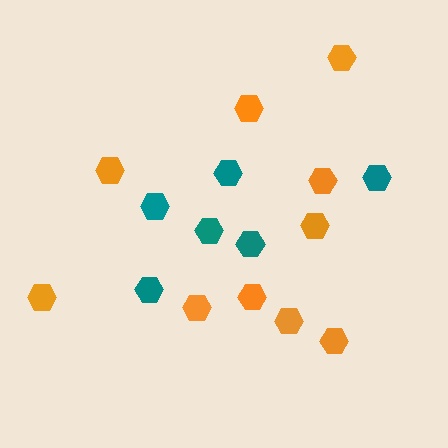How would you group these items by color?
There are 2 groups: one group of orange hexagons (10) and one group of teal hexagons (6).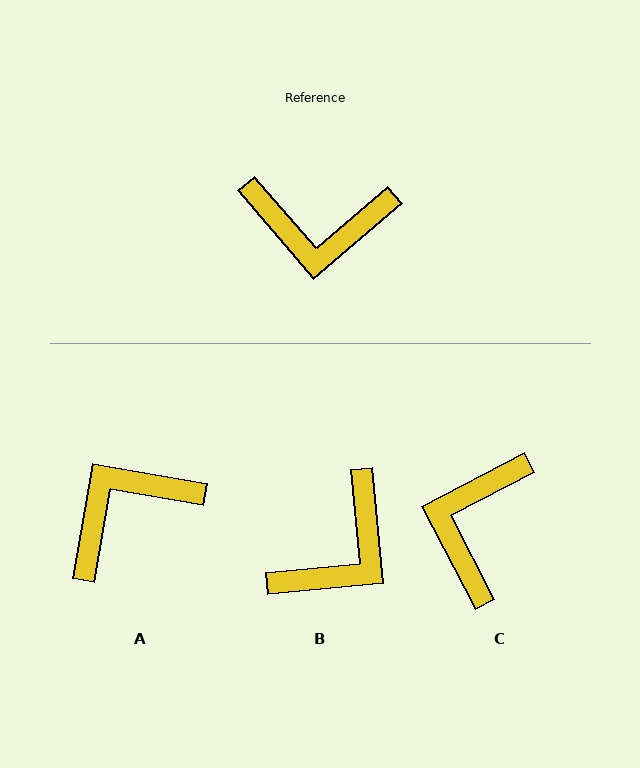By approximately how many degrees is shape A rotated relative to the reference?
Approximately 141 degrees clockwise.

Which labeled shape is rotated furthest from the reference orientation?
A, about 141 degrees away.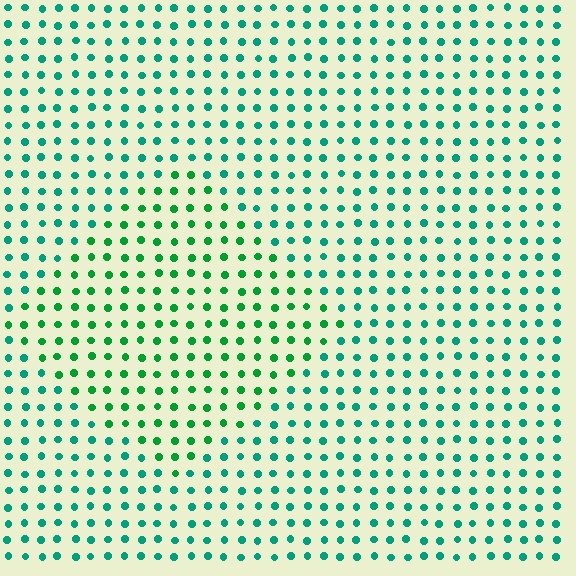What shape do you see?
I see a diamond.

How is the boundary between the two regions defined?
The boundary is defined purely by a slight shift in hue (about 29 degrees). Spacing, size, and orientation are identical on both sides.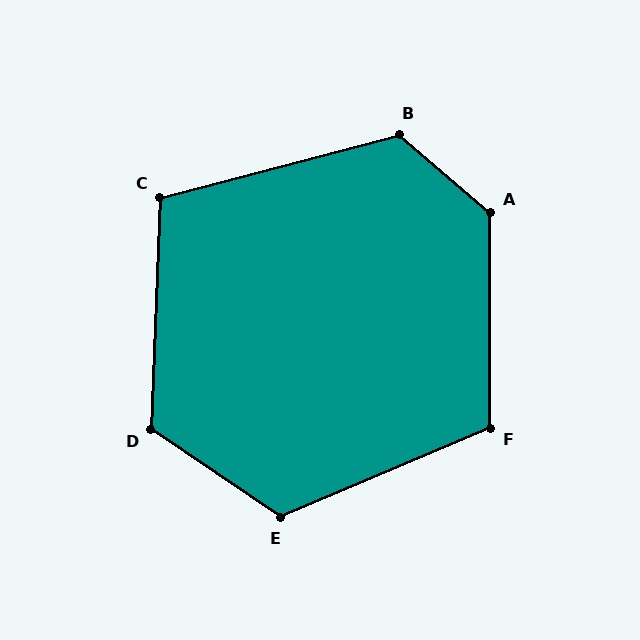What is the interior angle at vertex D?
Approximately 122 degrees (obtuse).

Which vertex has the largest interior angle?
A, at approximately 130 degrees.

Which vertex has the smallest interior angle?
C, at approximately 107 degrees.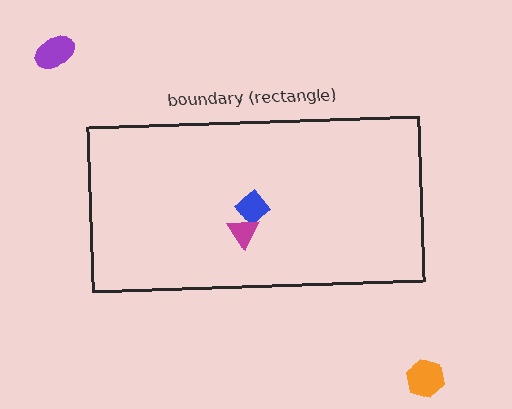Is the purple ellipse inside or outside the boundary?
Outside.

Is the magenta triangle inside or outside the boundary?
Inside.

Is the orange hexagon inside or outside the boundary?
Outside.